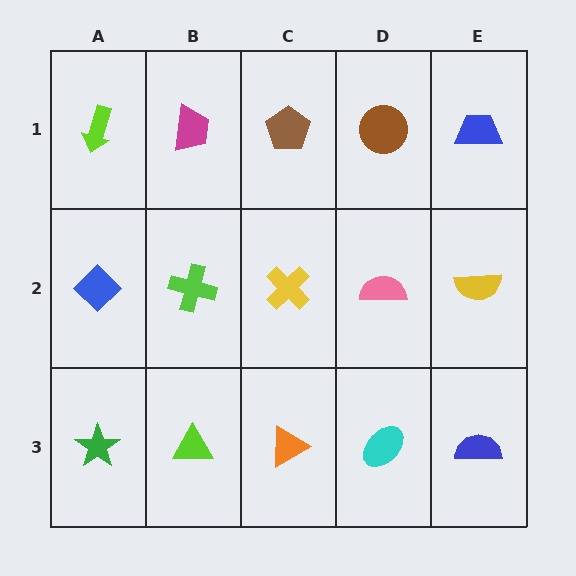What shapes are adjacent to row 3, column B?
A lime cross (row 2, column B), a green star (row 3, column A), an orange triangle (row 3, column C).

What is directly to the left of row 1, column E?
A brown circle.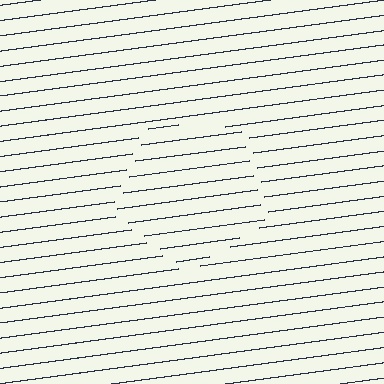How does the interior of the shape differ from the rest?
The interior of the shape contains the same grating, shifted by half a period — the contour is defined by the phase discontinuity where line-ends from the inner and outer gratings abut.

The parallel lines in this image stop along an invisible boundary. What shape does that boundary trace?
An illusory pentagon. The interior of the shape contains the same grating, shifted by half a period — the contour is defined by the phase discontinuity where line-ends from the inner and outer gratings abut.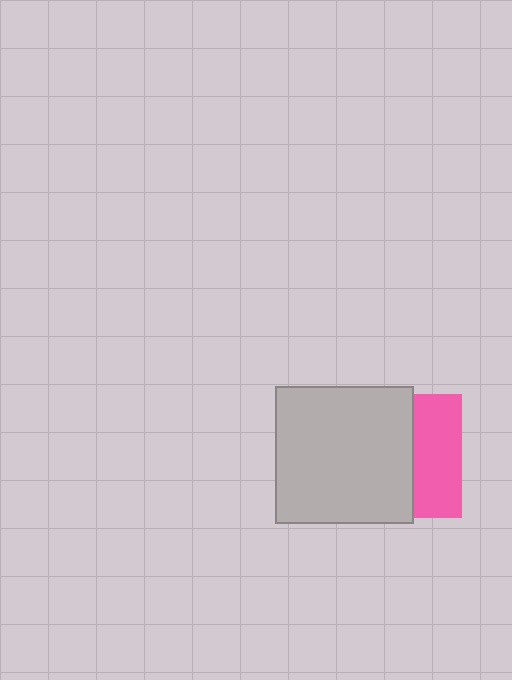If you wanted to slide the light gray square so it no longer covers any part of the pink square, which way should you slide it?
Slide it left — that is the most direct way to separate the two shapes.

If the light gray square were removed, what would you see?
You would see the complete pink square.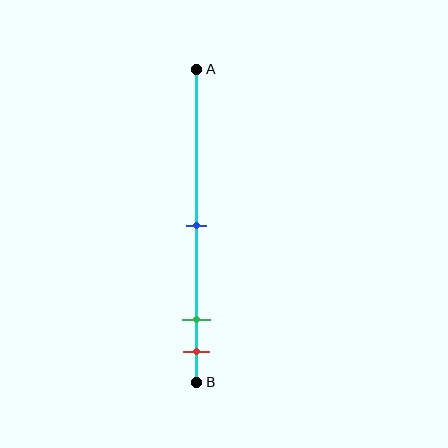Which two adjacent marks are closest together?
The green and red marks are the closest adjacent pair.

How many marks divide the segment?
There are 3 marks dividing the segment.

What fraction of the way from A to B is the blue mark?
The blue mark is approximately 50% (0.5) of the way from A to B.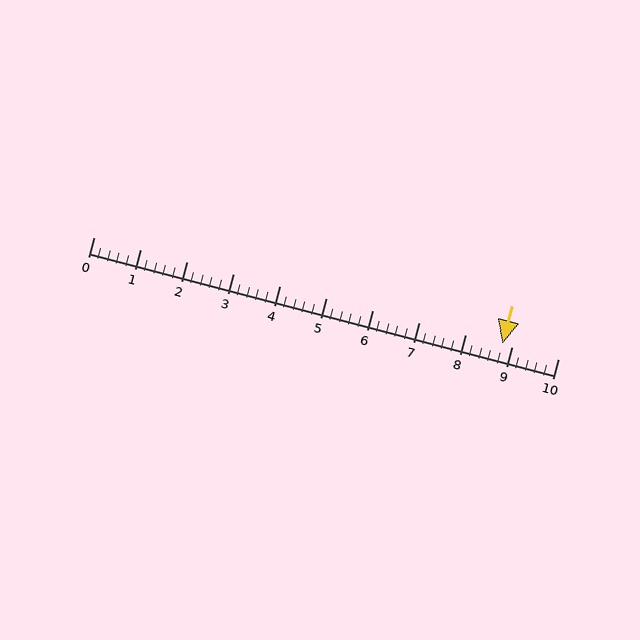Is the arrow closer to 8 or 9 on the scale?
The arrow is closer to 9.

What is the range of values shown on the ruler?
The ruler shows values from 0 to 10.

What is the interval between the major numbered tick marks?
The major tick marks are spaced 1 units apart.